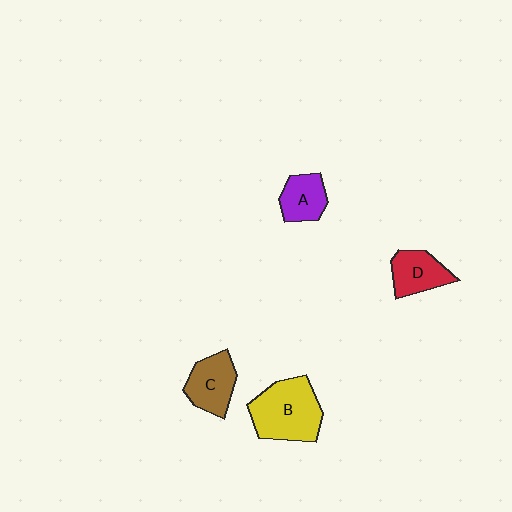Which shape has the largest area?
Shape B (yellow).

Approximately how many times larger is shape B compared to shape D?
Approximately 1.7 times.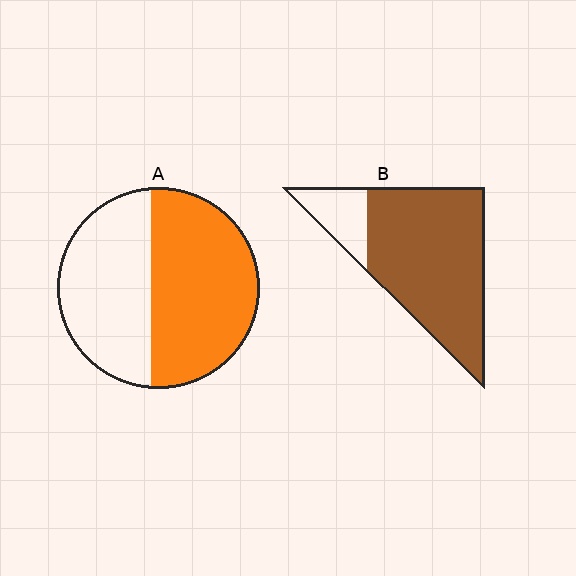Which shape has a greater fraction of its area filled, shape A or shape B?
Shape B.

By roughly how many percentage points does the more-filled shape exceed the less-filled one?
By roughly 30 percentage points (B over A).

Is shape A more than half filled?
Yes.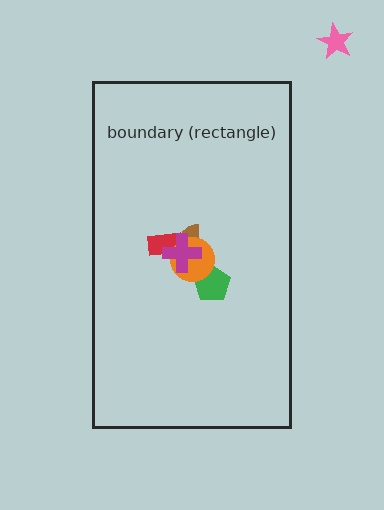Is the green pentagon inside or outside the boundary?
Inside.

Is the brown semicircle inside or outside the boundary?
Inside.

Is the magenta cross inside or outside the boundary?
Inside.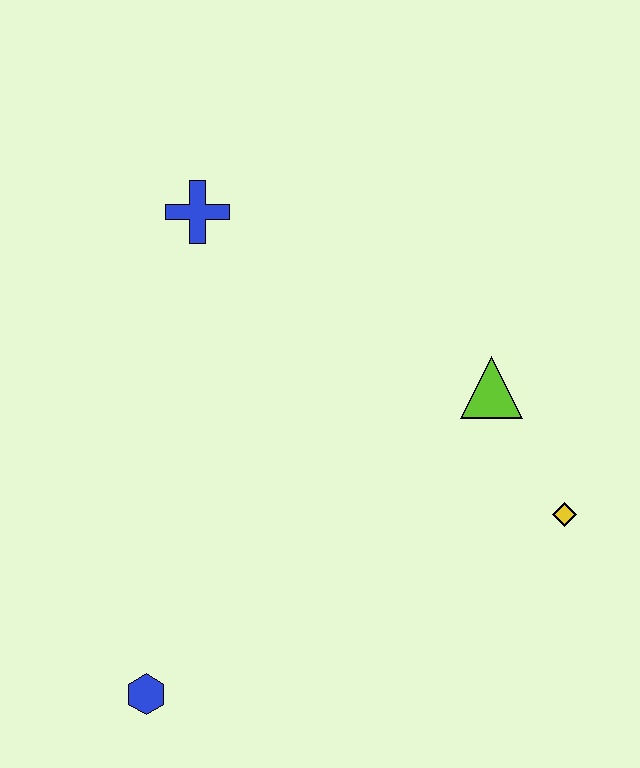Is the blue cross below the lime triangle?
No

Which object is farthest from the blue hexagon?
The blue cross is farthest from the blue hexagon.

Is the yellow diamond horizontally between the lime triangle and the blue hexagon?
No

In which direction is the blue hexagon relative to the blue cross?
The blue hexagon is below the blue cross.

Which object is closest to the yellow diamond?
The lime triangle is closest to the yellow diamond.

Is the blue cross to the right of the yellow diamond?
No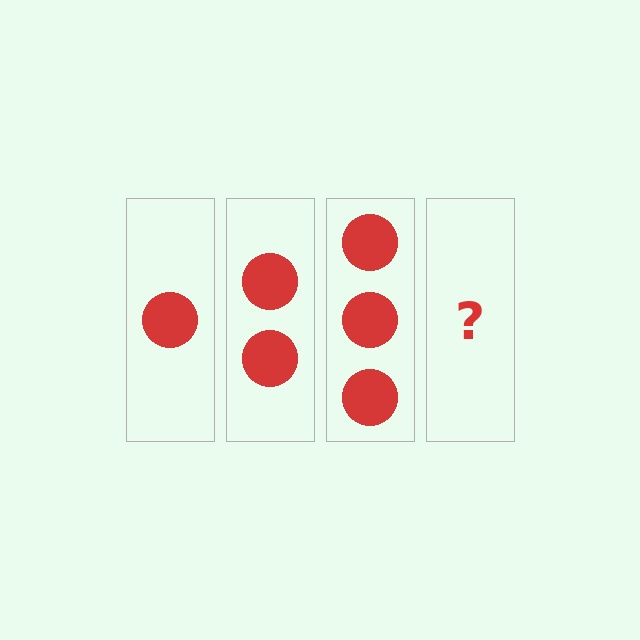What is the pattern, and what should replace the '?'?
The pattern is that each step adds one more circle. The '?' should be 4 circles.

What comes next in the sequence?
The next element should be 4 circles.